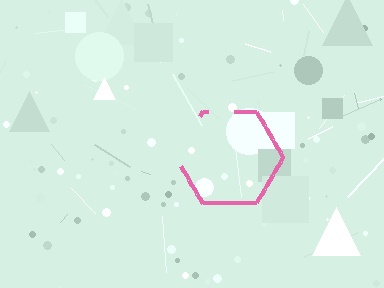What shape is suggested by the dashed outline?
The dashed outline suggests a hexagon.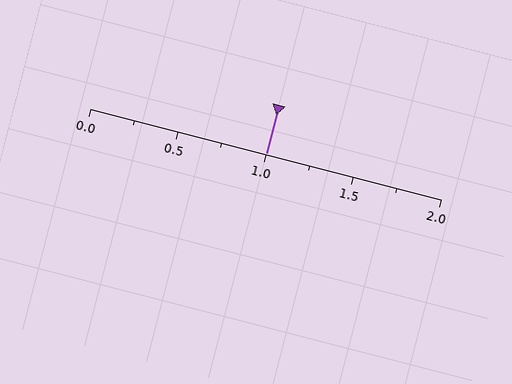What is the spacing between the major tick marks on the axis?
The major ticks are spaced 0.5 apart.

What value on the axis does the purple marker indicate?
The marker indicates approximately 1.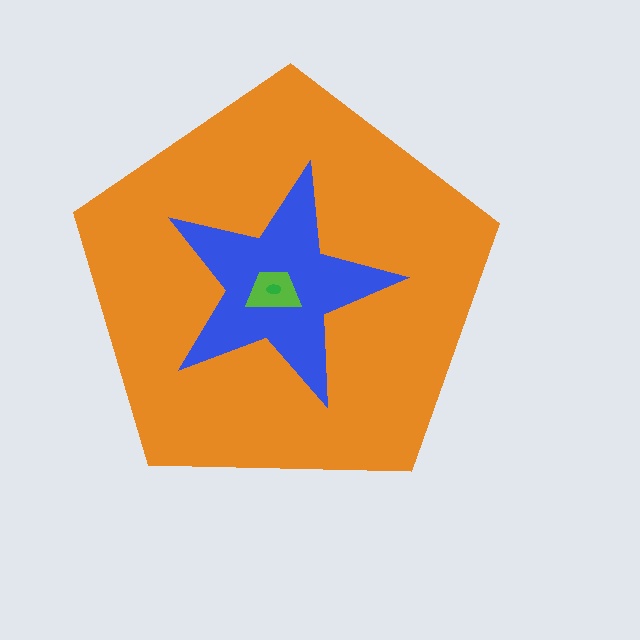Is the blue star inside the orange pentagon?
Yes.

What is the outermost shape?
The orange pentagon.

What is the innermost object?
The green ellipse.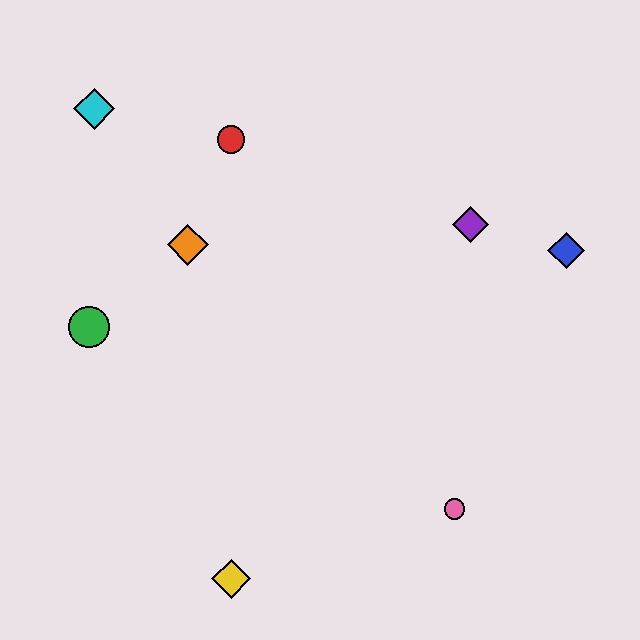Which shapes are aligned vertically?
The red circle, the yellow diamond are aligned vertically.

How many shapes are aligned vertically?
2 shapes (the red circle, the yellow diamond) are aligned vertically.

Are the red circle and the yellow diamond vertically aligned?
Yes, both are at x≈231.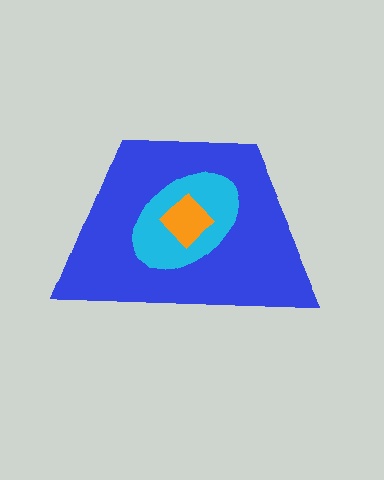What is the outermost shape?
The blue trapezoid.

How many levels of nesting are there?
3.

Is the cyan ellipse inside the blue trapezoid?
Yes.